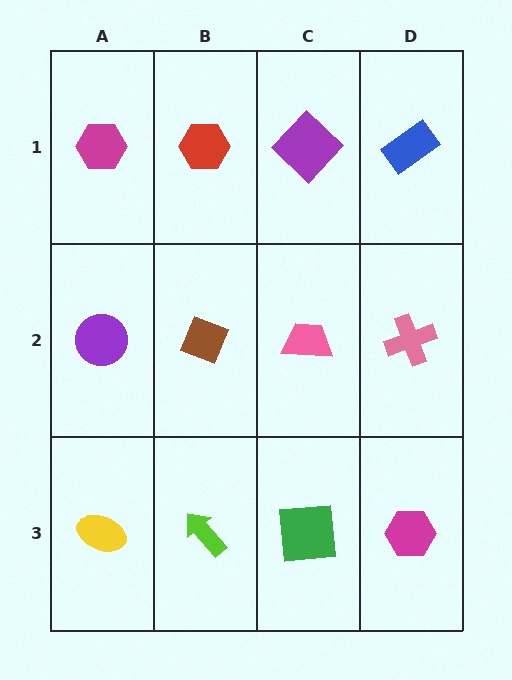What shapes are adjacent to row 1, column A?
A purple circle (row 2, column A), a red hexagon (row 1, column B).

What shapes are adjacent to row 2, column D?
A blue rectangle (row 1, column D), a magenta hexagon (row 3, column D), a pink trapezoid (row 2, column C).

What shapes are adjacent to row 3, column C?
A pink trapezoid (row 2, column C), a lime arrow (row 3, column B), a magenta hexagon (row 3, column D).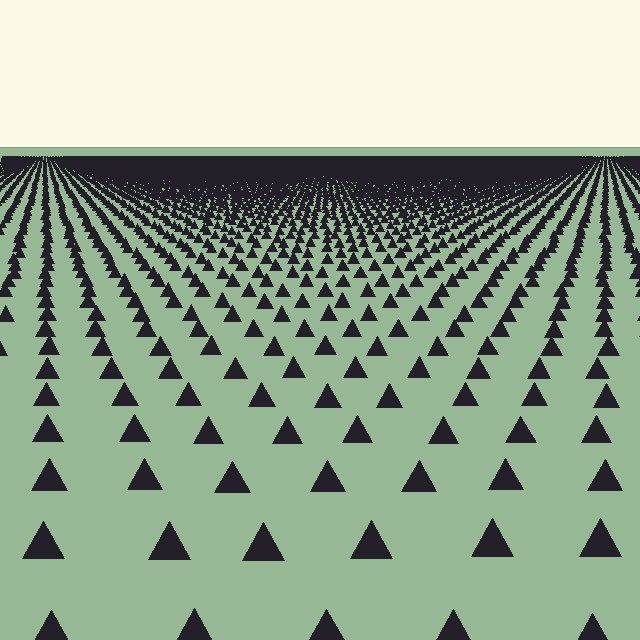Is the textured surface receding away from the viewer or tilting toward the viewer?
The surface is receding away from the viewer. Texture elements get smaller and denser toward the top.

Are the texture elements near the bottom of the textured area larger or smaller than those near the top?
Larger. Near the bottom, elements are closer to the viewer and appear at a bigger on-screen size.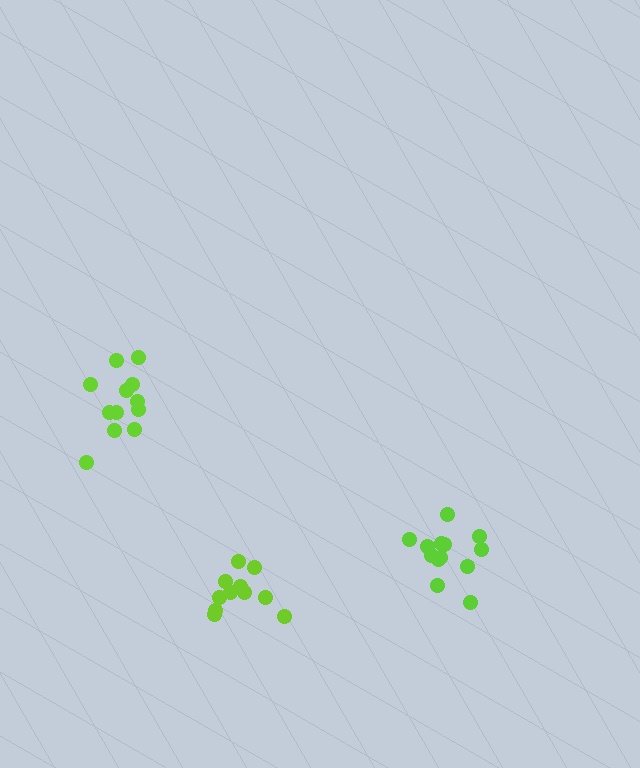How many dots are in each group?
Group 1: 13 dots, Group 2: 12 dots, Group 3: 11 dots (36 total).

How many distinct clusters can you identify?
There are 3 distinct clusters.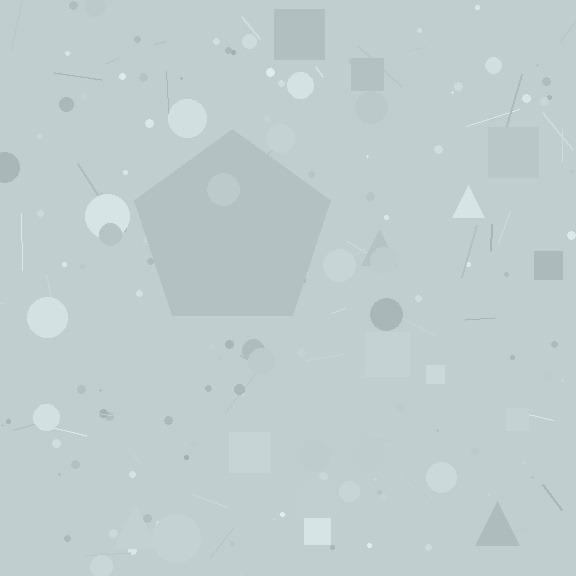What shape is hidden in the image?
A pentagon is hidden in the image.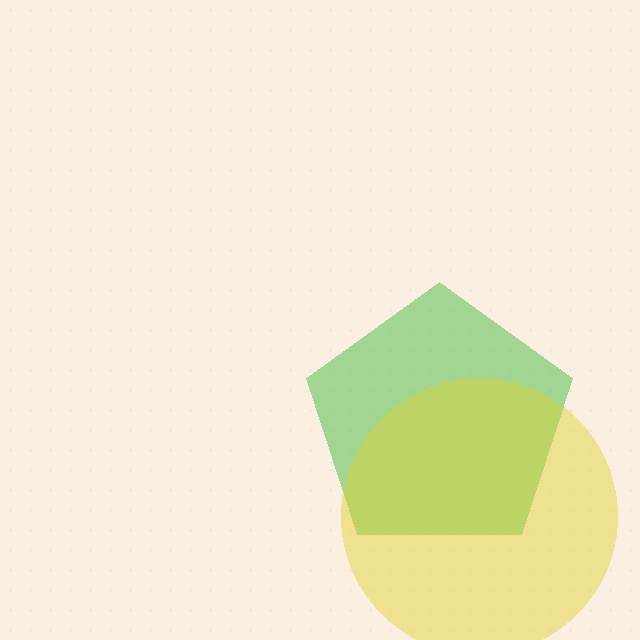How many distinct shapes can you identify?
There are 2 distinct shapes: a green pentagon, a yellow circle.